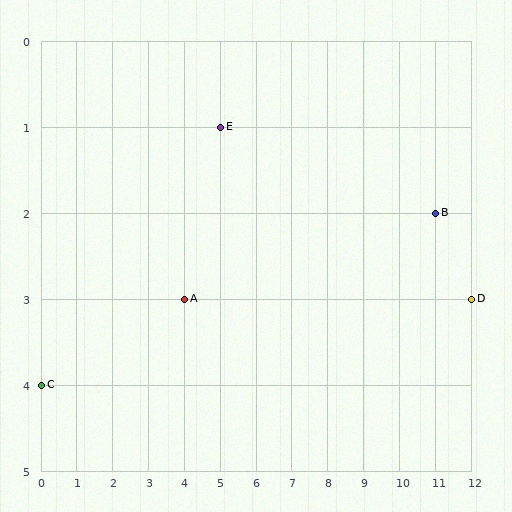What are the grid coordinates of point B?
Point B is at grid coordinates (11, 2).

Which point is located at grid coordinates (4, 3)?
Point A is at (4, 3).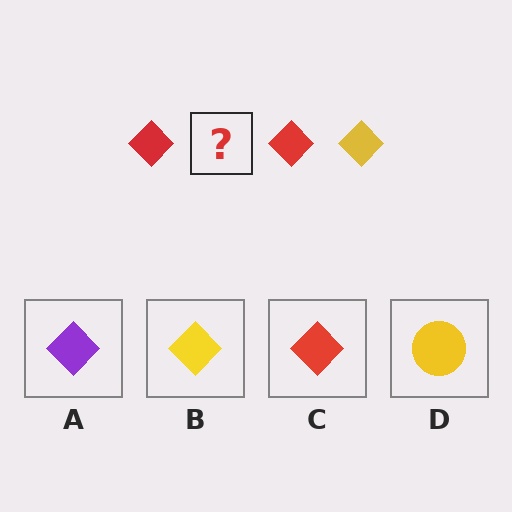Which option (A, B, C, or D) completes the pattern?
B.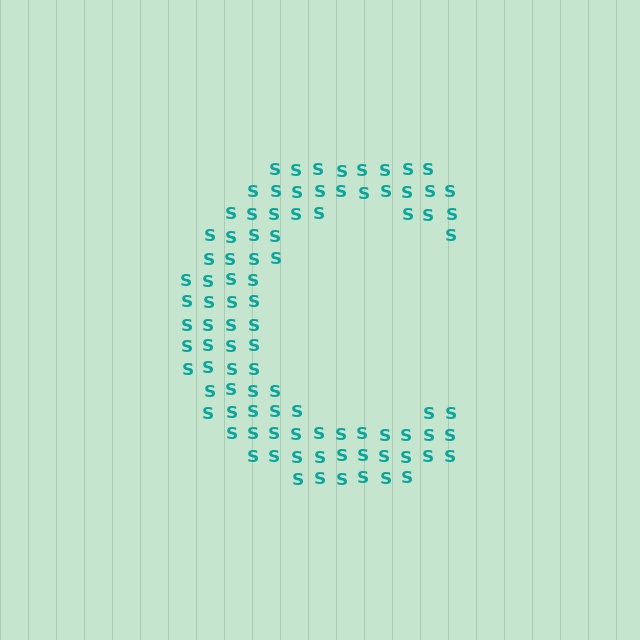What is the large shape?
The large shape is the letter C.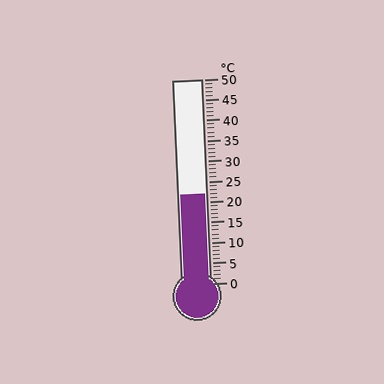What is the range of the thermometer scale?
The thermometer scale ranges from 0°C to 50°C.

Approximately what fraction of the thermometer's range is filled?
The thermometer is filled to approximately 45% of its range.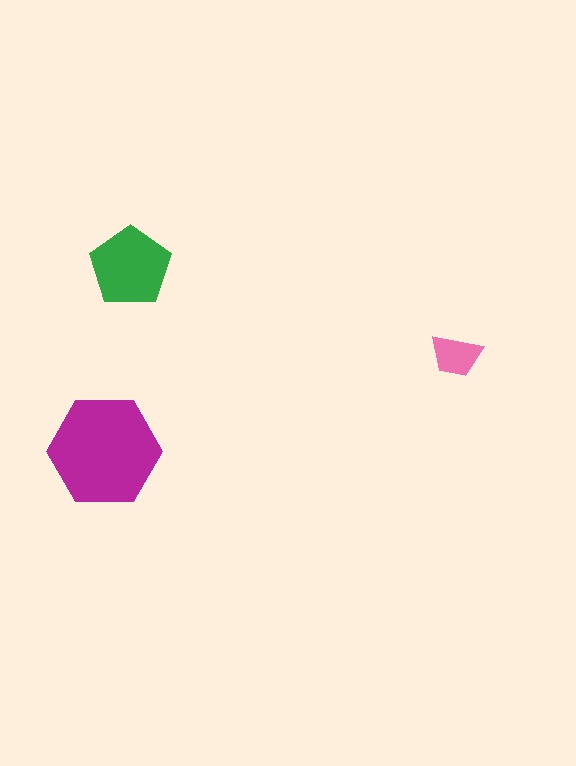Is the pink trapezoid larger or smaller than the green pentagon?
Smaller.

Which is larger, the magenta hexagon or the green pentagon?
The magenta hexagon.